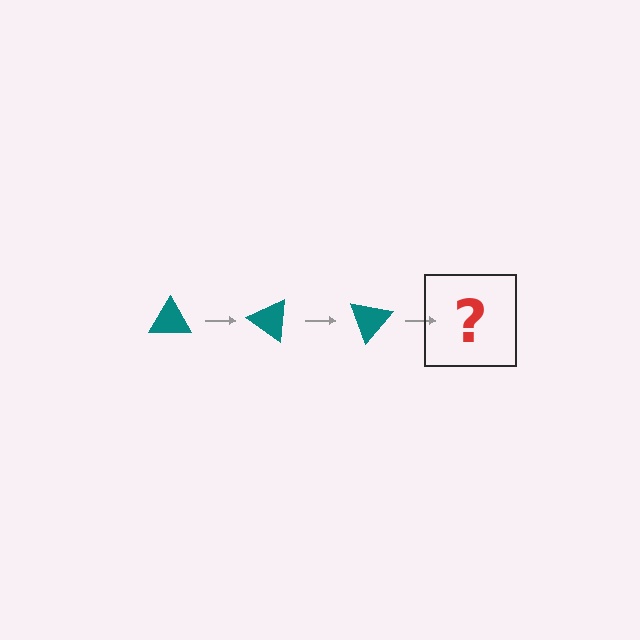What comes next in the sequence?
The next element should be a teal triangle rotated 105 degrees.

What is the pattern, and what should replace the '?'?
The pattern is that the triangle rotates 35 degrees each step. The '?' should be a teal triangle rotated 105 degrees.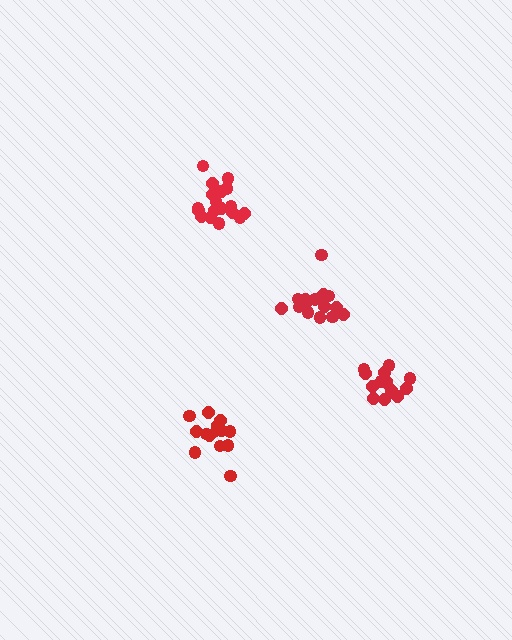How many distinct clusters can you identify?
There are 4 distinct clusters.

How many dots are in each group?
Group 1: 17 dots, Group 2: 14 dots, Group 3: 19 dots, Group 4: 14 dots (64 total).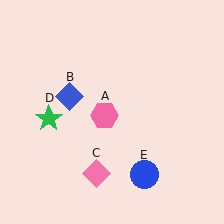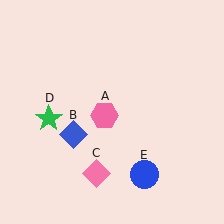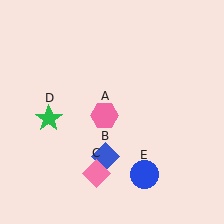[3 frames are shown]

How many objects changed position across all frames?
1 object changed position: blue diamond (object B).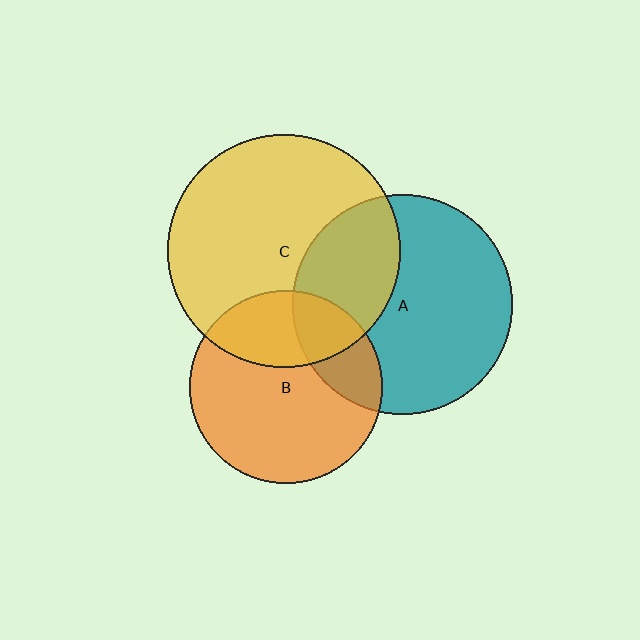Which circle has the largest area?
Circle C (yellow).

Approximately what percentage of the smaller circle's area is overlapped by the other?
Approximately 30%.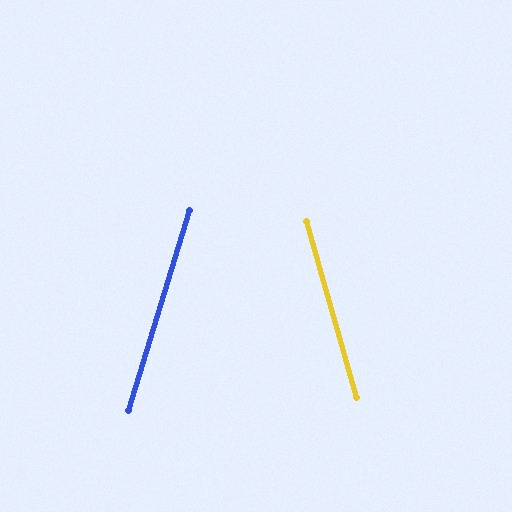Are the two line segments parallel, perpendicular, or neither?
Neither parallel nor perpendicular — they differ by about 33°.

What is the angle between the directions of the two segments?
Approximately 33 degrees.